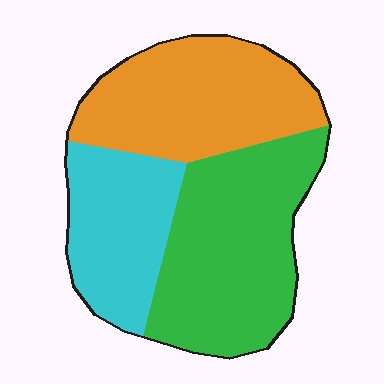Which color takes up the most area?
Green, at roughly 40%.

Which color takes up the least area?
Cyan, at roughly 25%.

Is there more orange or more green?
Green.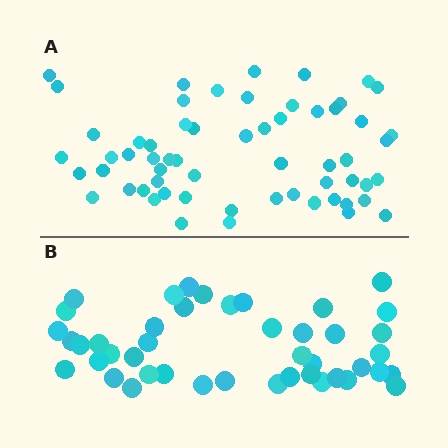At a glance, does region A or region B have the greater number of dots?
Region A (the top region) has more dots.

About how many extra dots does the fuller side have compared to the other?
Region A has approximately 15 more dots than region B.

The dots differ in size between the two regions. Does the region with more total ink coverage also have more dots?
No. Region B has more total ink coverage because its dots are larger, but region A actually contains more individual dots. Total area can be misleading — the number of items is what matters here.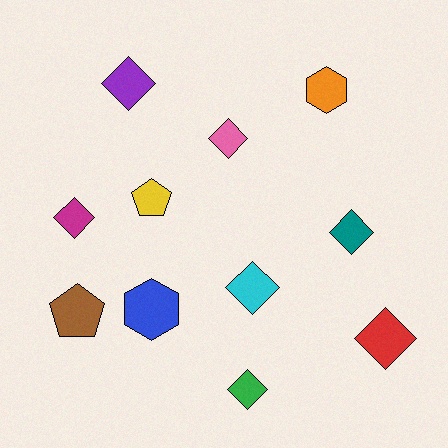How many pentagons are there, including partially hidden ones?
There are 2 pentagons.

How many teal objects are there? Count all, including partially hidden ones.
There is 1 teal object.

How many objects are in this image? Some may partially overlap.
There are 11 objects.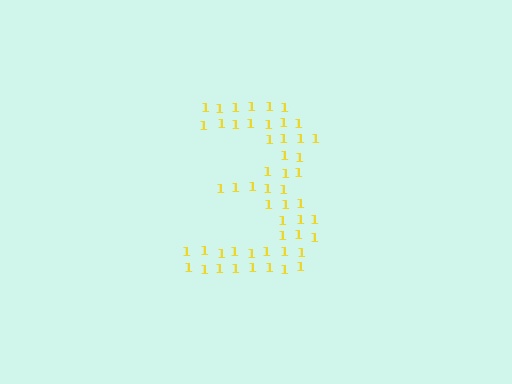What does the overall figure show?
The overall figure shows the digit 3.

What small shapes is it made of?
It is made of small digit 1's.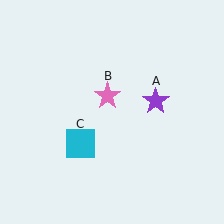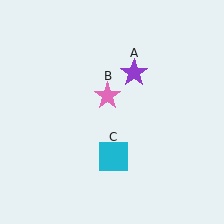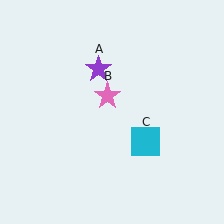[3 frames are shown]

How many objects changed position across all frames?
2 objects changed position: purple star (object A), cyan square (object C).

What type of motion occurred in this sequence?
The purple star (object A), cyan square (object C) rotated counterclockwise around the center of the scene.